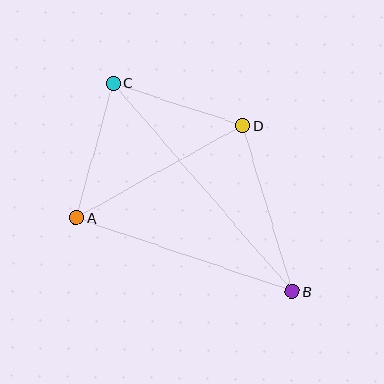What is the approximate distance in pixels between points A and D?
The distance between A and D is approximately 191 pixels.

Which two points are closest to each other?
Points C and D are closest to each other.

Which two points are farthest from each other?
Points B and C are farthest from each other.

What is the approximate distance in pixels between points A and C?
The distance between A and C is approximately 140 pixels.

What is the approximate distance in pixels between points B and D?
The distance between B and D is approximately 173 pixels.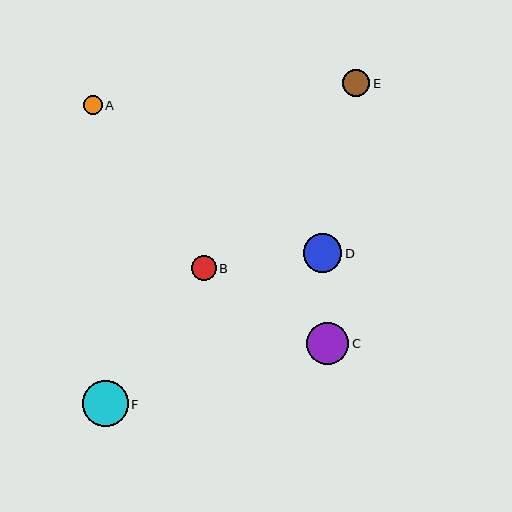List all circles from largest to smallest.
From largest to smallest: F, C, D, E, B, A.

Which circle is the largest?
Circle F is the largest with a size of approximately 45 pixels.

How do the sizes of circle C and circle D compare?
Circle C and circle D are approximately the same size.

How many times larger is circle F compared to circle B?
Circle F is approximately 1.8 times the size of circle B.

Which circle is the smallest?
Circle A is the smallest with a size of approximately 19 pixels.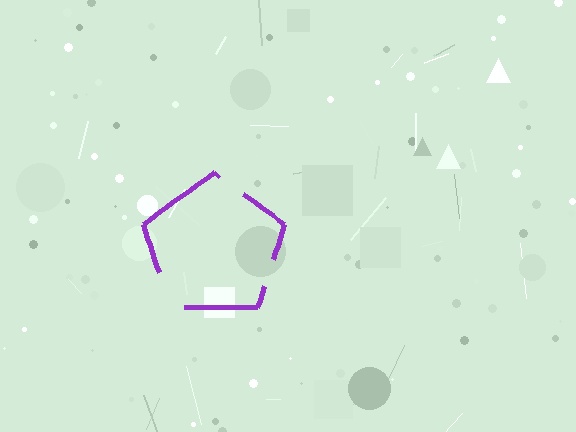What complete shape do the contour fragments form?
The contour fragments form a pentagon.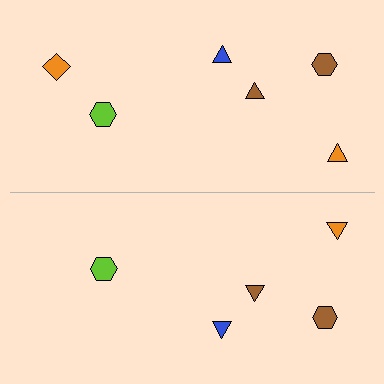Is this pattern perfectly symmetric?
No, the pattern is not perfectly symmetric. A orange diamond is missing from the bottom side.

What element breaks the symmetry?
A orange diamond is missing from the bottom side.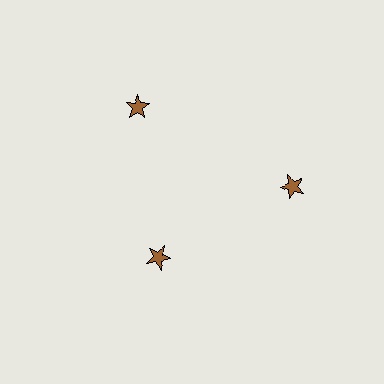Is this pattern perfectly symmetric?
No. The 3 brown stars are arranged in a ring, but one element near the 7 o'clock position is pulled inward toward the center, breaking the 3-fold rotational symmetry.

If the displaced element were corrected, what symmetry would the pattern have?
It would have 3-fold rotational symmetry — the pattern would map onto itself every 120 degrees.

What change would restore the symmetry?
The symmetry would be restored by moving it outward, back onto the ring so that all 3 stars sit at equal angles and equal distance from the center.